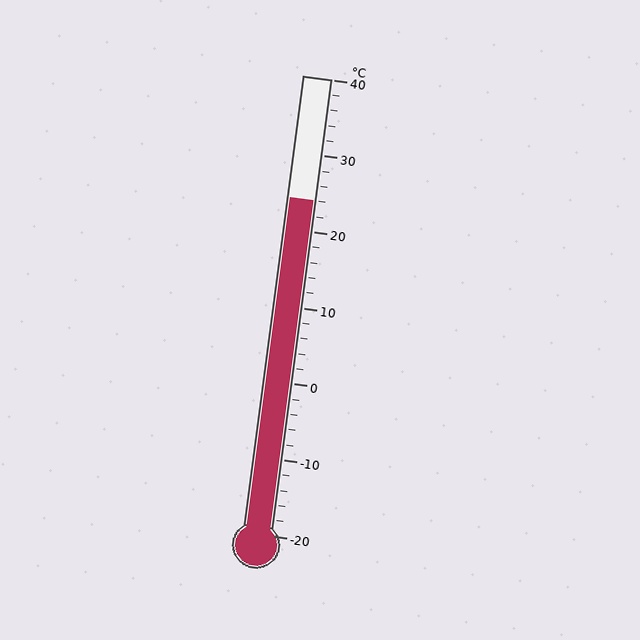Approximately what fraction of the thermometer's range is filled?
The thermometer is filled to approximately 75% of its range.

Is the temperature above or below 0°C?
The temperature is above 0°C.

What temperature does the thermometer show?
The thermometer shows approximately 24°C.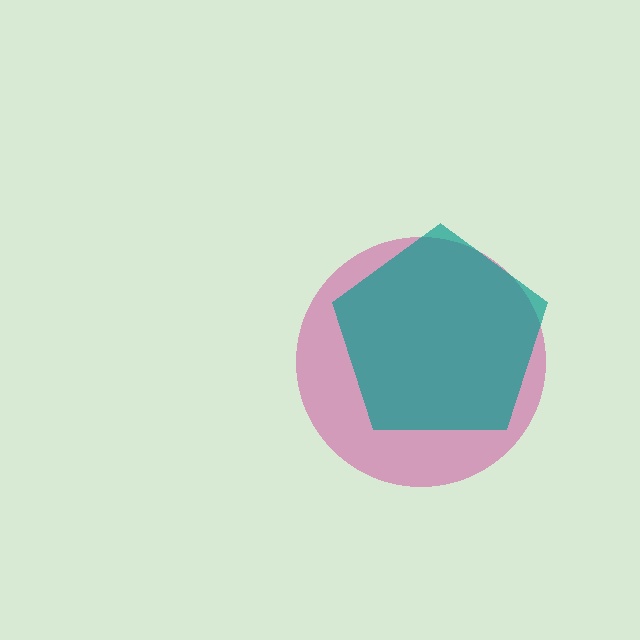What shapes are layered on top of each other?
The layered shapes are: a magenta circle, a teal pentagon.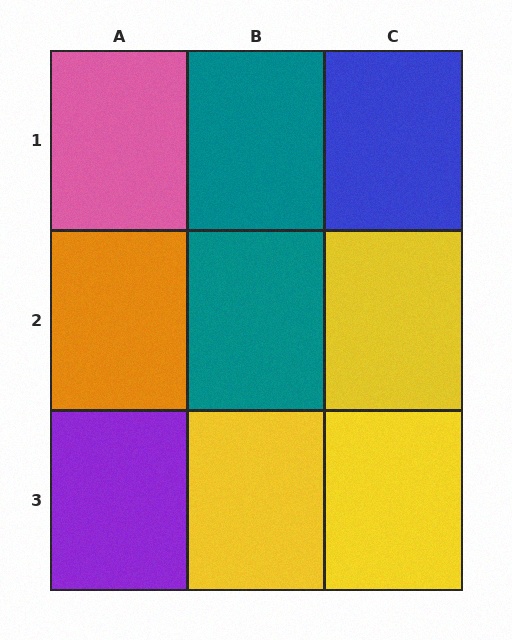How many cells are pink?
1 cell is pink.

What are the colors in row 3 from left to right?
Purple, yellow, yellow.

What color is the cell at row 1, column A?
Pink.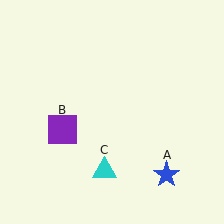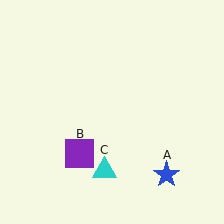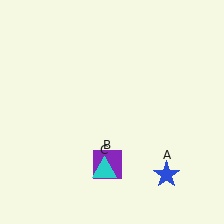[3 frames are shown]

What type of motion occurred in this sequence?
The purple square (object B) rotated counterclockwise around the center of the scene.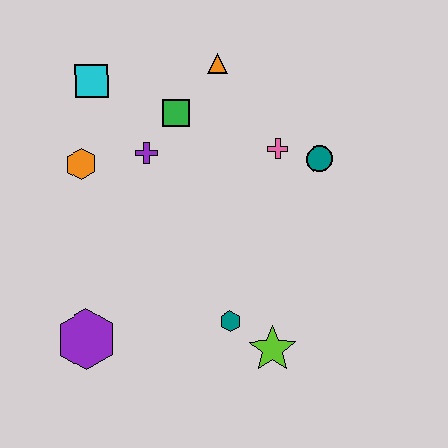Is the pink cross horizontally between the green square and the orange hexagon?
No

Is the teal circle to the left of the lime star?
No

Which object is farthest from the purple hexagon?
The orange triangle is farthest from the purple hexagon.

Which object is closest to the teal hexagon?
The lime star is closest to the teal hexagon.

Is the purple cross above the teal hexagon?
Yes